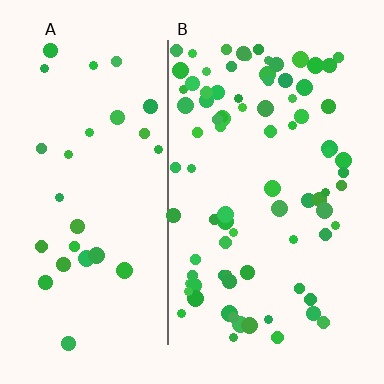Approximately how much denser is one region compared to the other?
Approximately 2.8× — region B over region A.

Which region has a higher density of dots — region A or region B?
B (the right).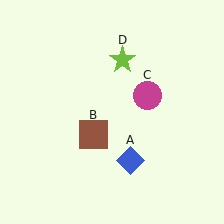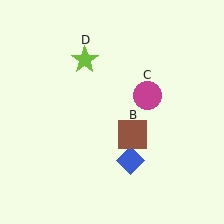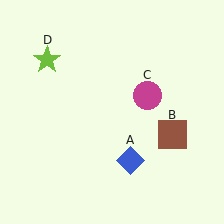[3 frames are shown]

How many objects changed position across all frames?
2 objects changed position: brown square (object B), lime star (object D).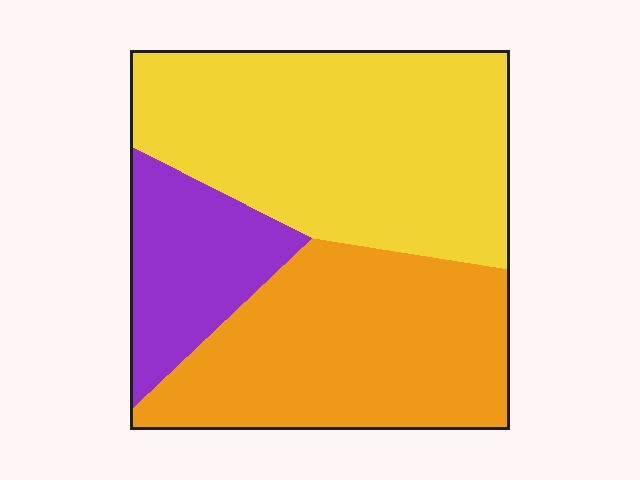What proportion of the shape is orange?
Orange takes up between a quarter and a half of the shape.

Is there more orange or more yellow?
Yellow.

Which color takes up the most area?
Yellow, at roughly 45%.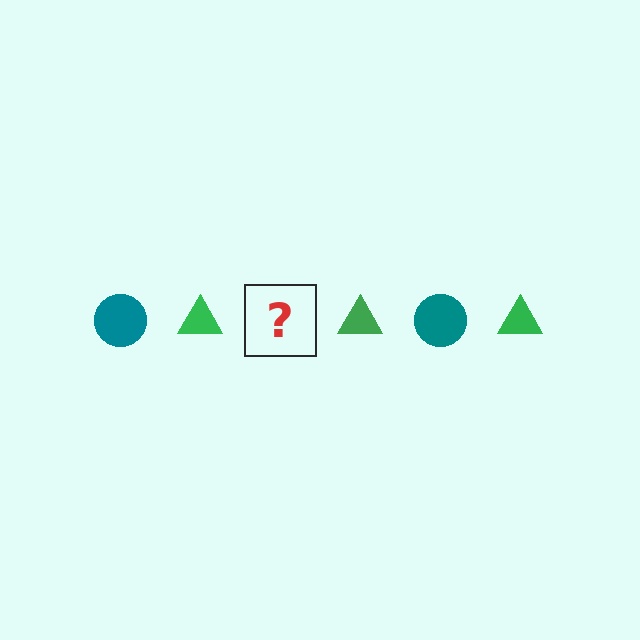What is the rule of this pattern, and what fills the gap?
The rule is that the pattern alternates between teal circle and green triangle. The gap should be filled with a teal circle.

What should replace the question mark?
The question mark should be replaced with a teal circle.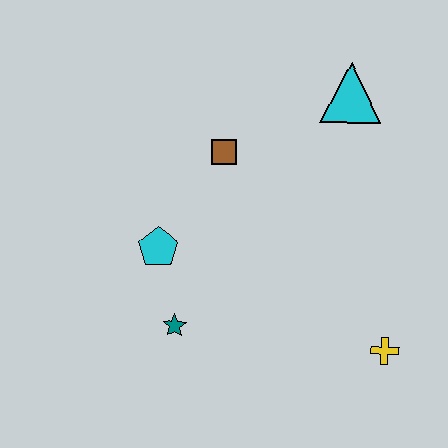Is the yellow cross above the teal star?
No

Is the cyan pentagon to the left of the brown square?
Yes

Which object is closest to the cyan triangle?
The brown square is closest to the cyan triangle.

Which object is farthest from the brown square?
The yellow cross is farthest from the brown square.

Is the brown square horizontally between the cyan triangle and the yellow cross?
No